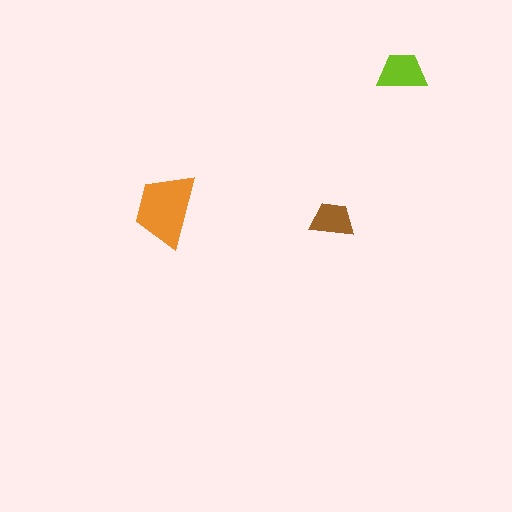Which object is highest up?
The lime trapezoid is topmost.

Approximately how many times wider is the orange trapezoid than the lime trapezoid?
About 1.5 times wider.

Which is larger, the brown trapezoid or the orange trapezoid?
The orange one.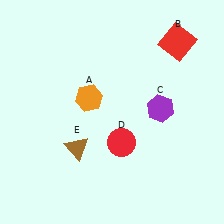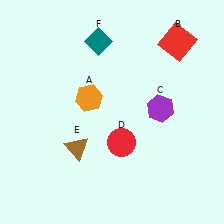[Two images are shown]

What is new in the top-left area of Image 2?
A teal diamond (F) was added in the top-left area of Image 2.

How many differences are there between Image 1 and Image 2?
There is 1 difference between the two images.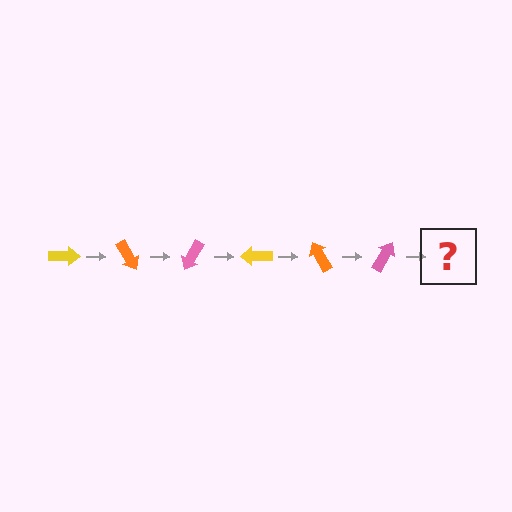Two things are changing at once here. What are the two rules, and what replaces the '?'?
The two rules are that it rotates 60 degrees each step and the color cycles through yellow, orange, and pink. The '?' should be a yellow arrow, rotated 360 degrees from the start.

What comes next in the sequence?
The next element should be a yellow arrow, rotated 360 degrees from the start.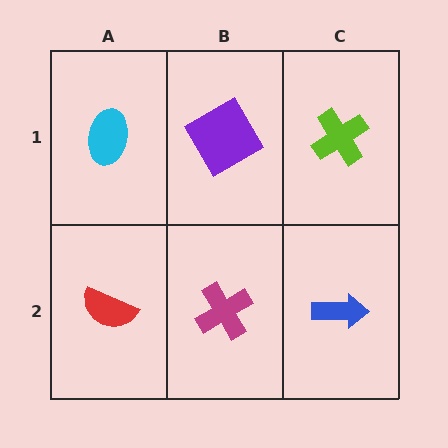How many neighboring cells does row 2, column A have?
2.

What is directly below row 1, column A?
A red semicircle.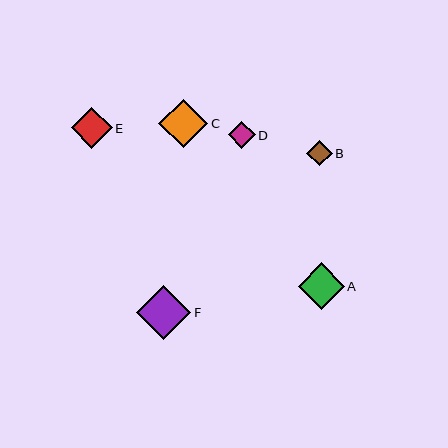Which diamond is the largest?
Diamond F is the largest with a size of approximately 54 pixels.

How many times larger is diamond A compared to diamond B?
Diamond A is approximately 1.8 times the size of diamond B.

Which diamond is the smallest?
Diamond B is the smallest with a size of approximately 25 pixels.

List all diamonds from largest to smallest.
From largest to smallest: F, C, A, E, D, B.